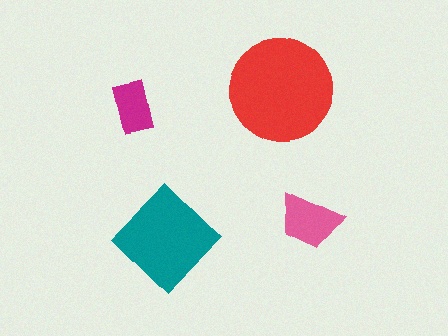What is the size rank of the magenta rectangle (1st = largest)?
4th.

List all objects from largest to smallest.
The red circle, the teal diamond, the pink trapezoid, the magenta rectangle.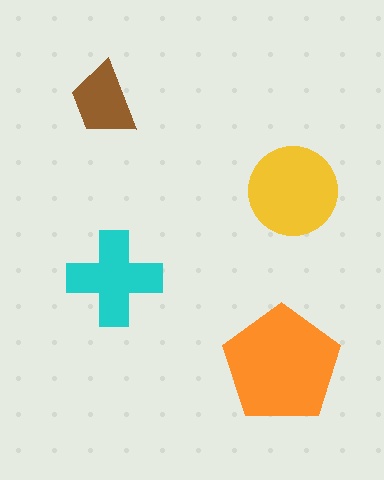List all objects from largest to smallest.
The orange pentagon, the yellow circle, the cyan cross, the brown trapezoid.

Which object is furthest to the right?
The yellow circle is rightmost.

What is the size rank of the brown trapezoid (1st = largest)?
4th.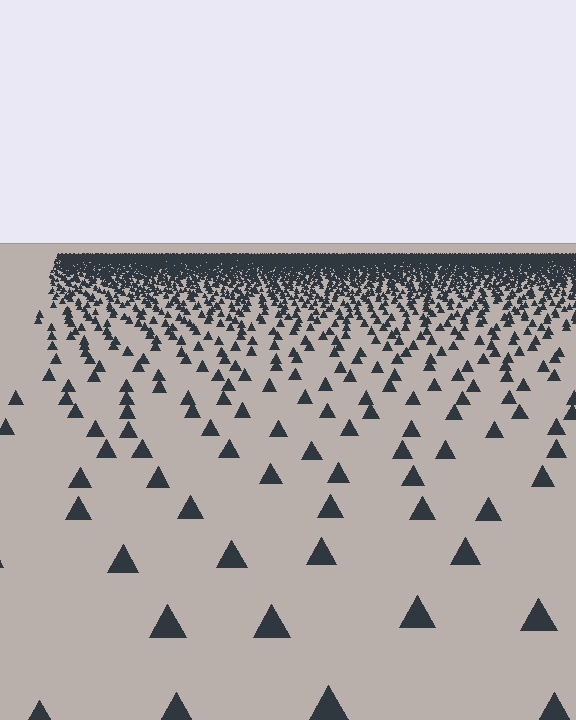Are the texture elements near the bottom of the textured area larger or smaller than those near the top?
Larger. Near the bottom, elements are closer to the viewer and appear at a bigger on-screen size.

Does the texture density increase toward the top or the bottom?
Density increases toward the top.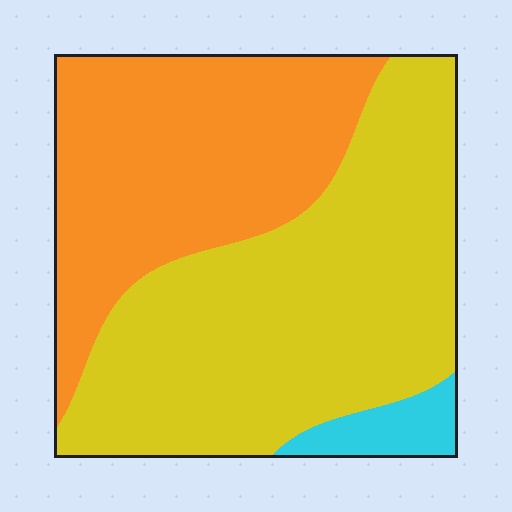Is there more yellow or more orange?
Yellow.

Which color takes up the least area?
Cyan, at roughly 5%.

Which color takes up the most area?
Yellow, at roughly 55%.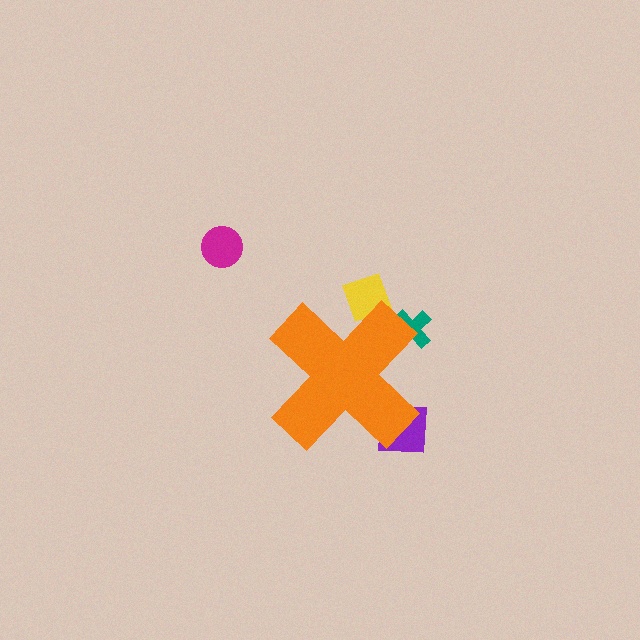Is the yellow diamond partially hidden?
Yes, the yellow diamond is partially hidden behind the orange cross.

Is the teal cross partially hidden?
Yes, the teal cross is partially hidden behind the orange cross.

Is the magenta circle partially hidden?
No, the magenta circle is fully visible.